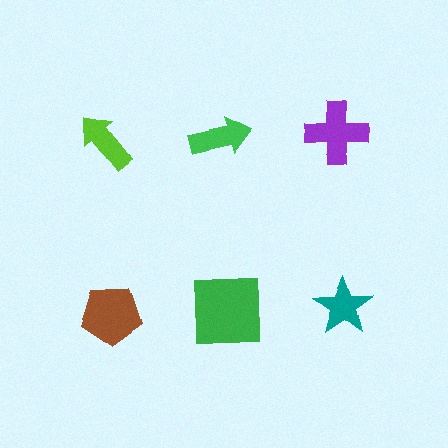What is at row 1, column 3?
A purple cross.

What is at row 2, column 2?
A green square.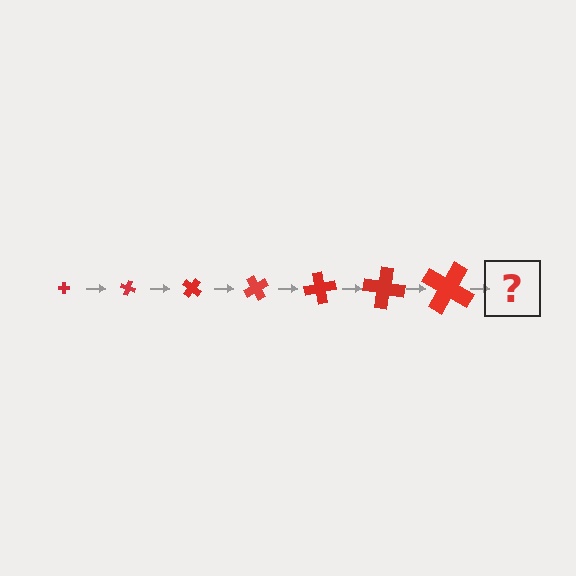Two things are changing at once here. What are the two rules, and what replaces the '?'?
The two rules are that the cross grows larger each step and it rotates 20 degrees each step. The '?' should be a cross, larger than the previous one and rotated 140 degrees from the start.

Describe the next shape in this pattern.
It should be a cross, larger than the previous one and rotated 140 degrees from the start.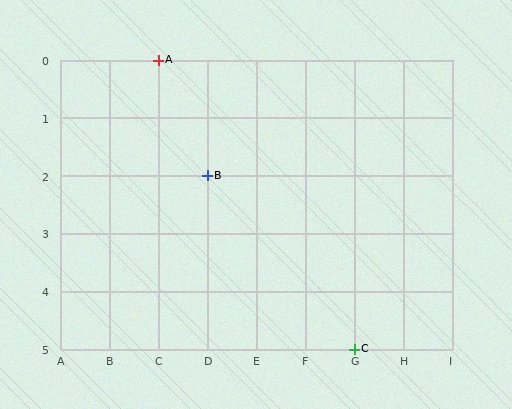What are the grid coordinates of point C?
Point C is at grid coordinates (G, 5).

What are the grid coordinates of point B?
Point B is at grid coordinates (D, 2).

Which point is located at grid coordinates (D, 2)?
Point B is at (D, 2).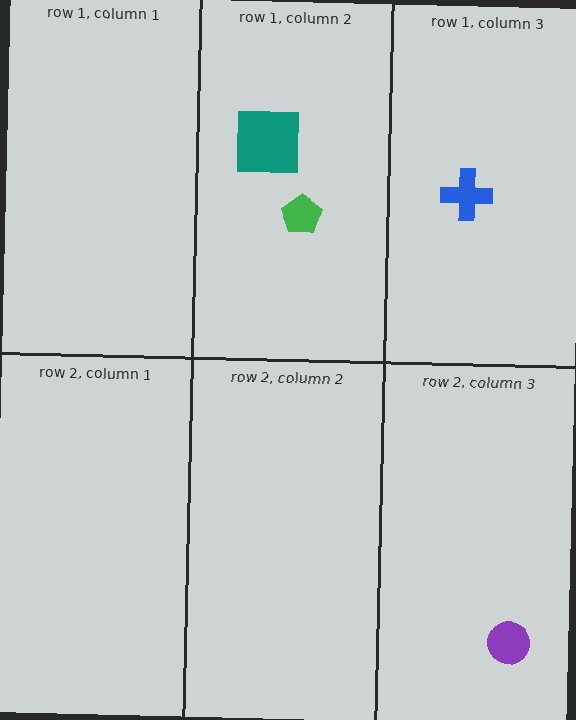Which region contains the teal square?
The row 1, column 2 region.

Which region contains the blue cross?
The row 1, column 3 region.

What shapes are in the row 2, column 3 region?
The purple circle.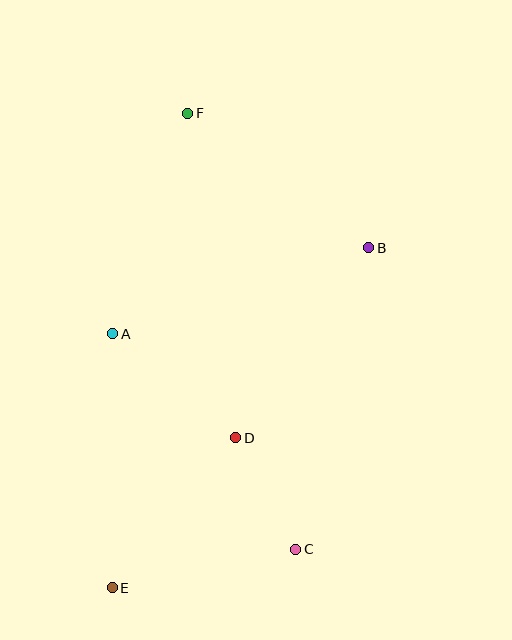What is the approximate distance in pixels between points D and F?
The distance between D and F is approximately 328 pixels.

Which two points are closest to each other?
Points C and D are closest to each other.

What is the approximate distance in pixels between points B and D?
The distance between B and D is approximately 232 pixels.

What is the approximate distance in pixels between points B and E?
The distance between B and E is approximately 426 pixels.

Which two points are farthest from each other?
Points E and F are farthest from each other.